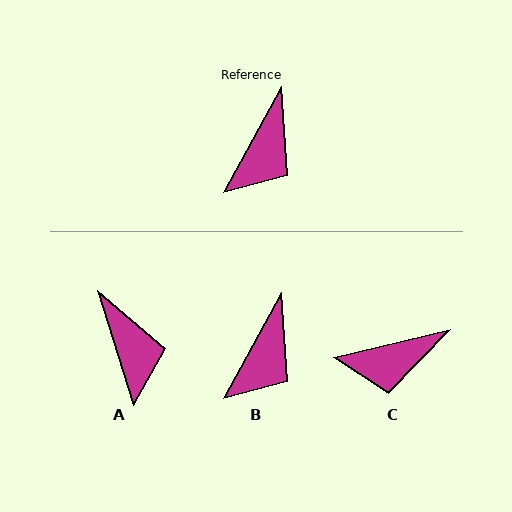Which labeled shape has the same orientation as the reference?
B.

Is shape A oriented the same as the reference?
No, it is off by about 46 degrees.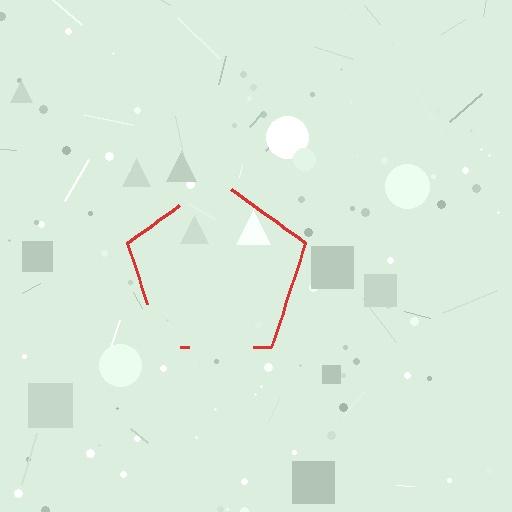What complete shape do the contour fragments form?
The contour fragments form a pentagon.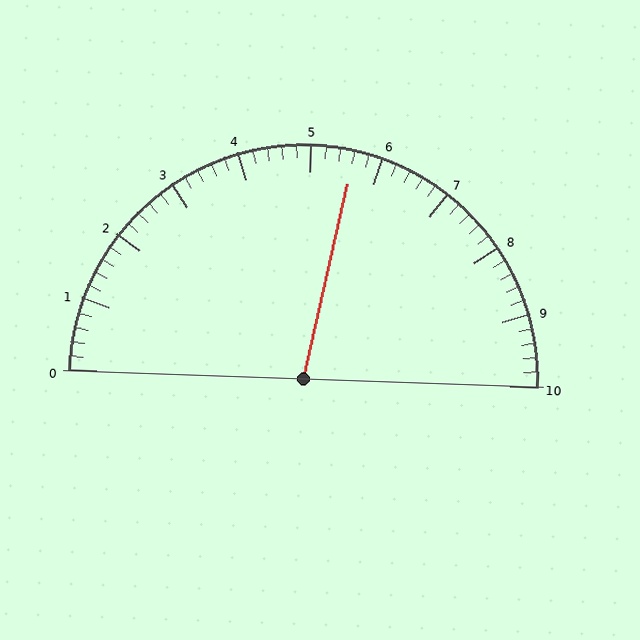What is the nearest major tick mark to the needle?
The nearest major tick mark is 6.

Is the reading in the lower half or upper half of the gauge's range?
The reading is in the upper half of the range (0 to 10).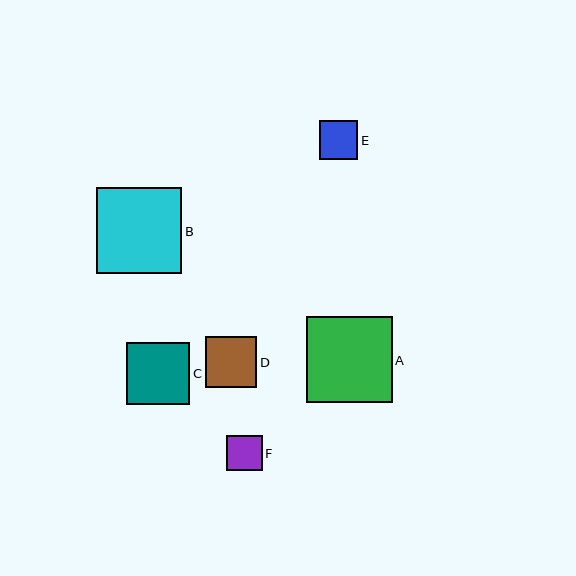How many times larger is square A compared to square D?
Square A is approximately 1.7 times the size of square D.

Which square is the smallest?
Square F is the smallest with a size of approximately 35 pixels.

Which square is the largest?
Square A is the largest with a size of approximately 86 pixels.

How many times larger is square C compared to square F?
Square C is approximately 1.8 times the size of square F.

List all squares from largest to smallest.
From largest to smallest: A, B, C, D, E, F.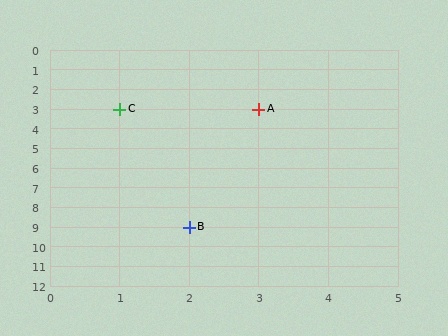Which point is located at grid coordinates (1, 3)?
Point C is at (1, 3).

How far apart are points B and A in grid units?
Points B and A are 1 column and 6 rows apart (about 6.1 grid units diagonally).